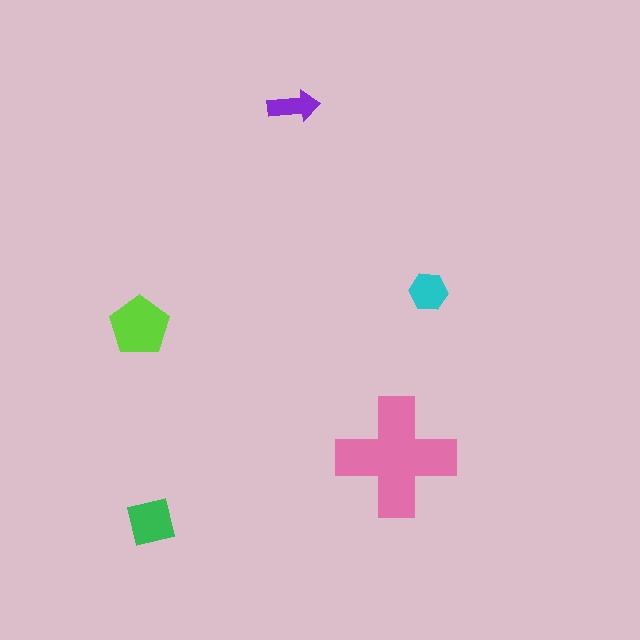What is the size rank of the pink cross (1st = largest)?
1st.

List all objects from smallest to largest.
The purple arrow, the cyan hexagon, the green square, the lime pentagon, the pink cross.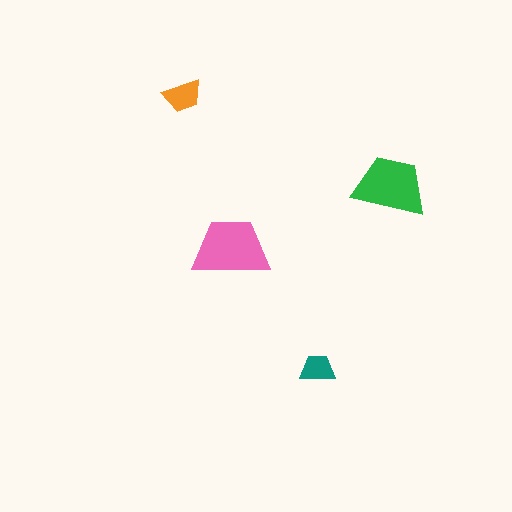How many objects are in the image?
There are 4 objects in the image.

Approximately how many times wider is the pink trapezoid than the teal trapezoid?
About 2 times wider.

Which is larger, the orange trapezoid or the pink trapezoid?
The pink one.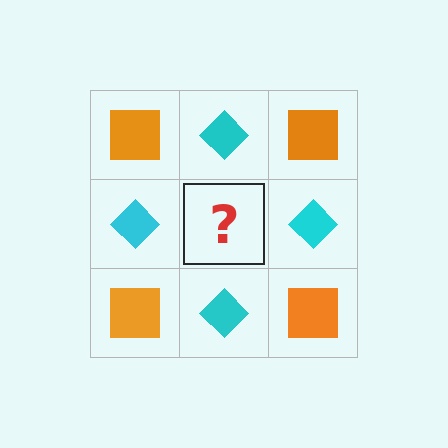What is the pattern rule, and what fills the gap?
The rule is that it alternates orange square and cyan diamond in a checkerboard pattern. The gap should be filled with an orange square.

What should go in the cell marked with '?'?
The missing cell should contain an orange square.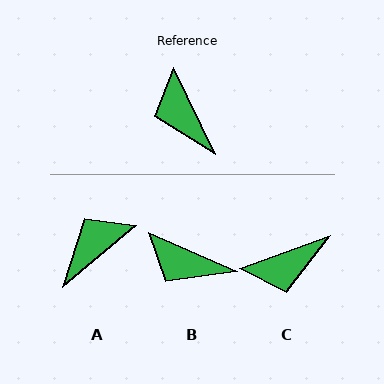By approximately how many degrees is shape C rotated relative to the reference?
Approximately 84 degrees counter-clockwise.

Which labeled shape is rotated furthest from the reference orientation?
C, about 84 degrees away.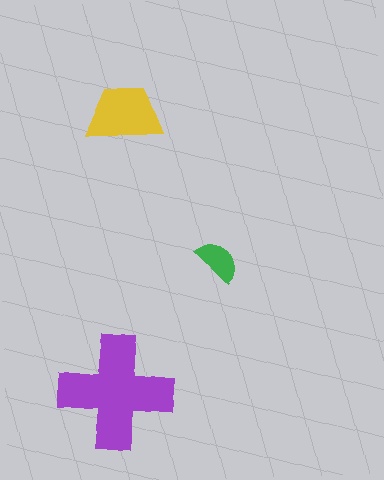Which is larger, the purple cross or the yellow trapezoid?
The purple cross.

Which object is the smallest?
The green semicircle.